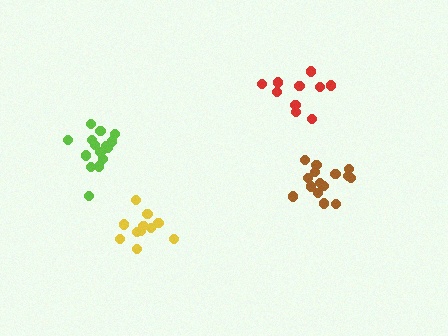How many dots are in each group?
Group 1: 15 dots, Group 2: 10 dots, Group 3: 15 dots, Group 4: 11 dots (51 total).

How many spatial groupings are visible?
There are 4 spatial groupings.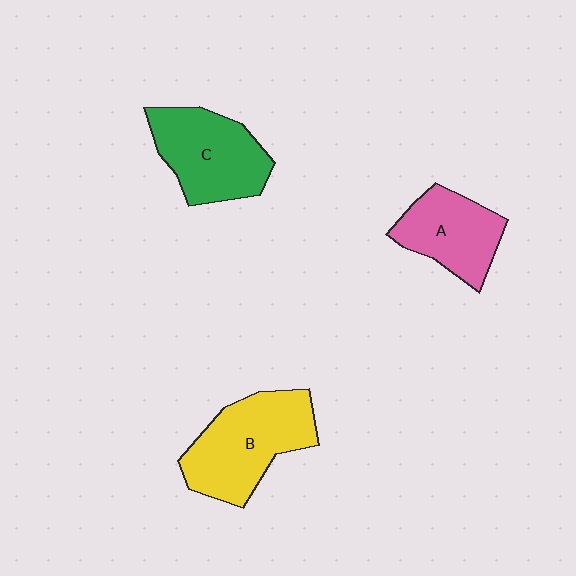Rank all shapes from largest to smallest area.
From largest to smallest: B (yellow), C (green), A (pink).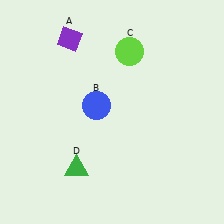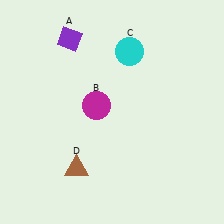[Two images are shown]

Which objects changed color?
B changed from blue to magenta. C changed from lime to cyan. D changed from green to brown.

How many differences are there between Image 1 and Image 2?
There are 3 differences between the two images.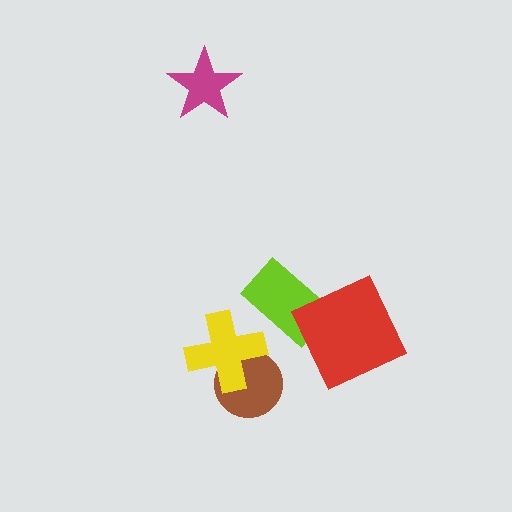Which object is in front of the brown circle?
The yellow cross is in front of the brown circle.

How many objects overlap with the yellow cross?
1 object overlaps with the yellow cross.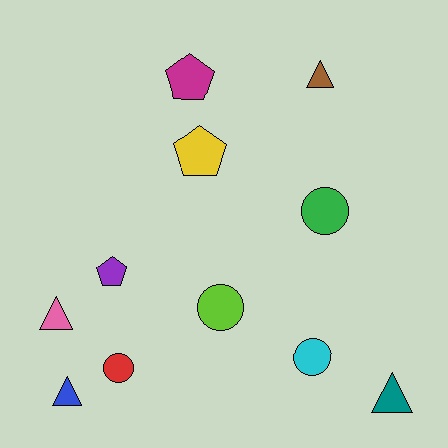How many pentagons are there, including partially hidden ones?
There are 3 pentagons.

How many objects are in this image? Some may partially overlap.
There are 11 objects.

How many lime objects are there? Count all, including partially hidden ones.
There is 1 lime object.